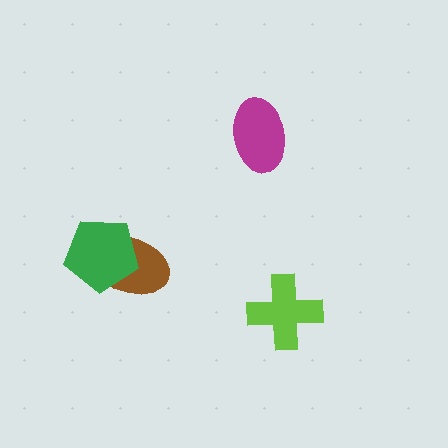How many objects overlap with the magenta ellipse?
0 objects overlap with the magenta ellipse.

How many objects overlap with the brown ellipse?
1 object overlaps with the brown ellipse.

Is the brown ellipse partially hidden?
Yes, it is partially covered by another shape.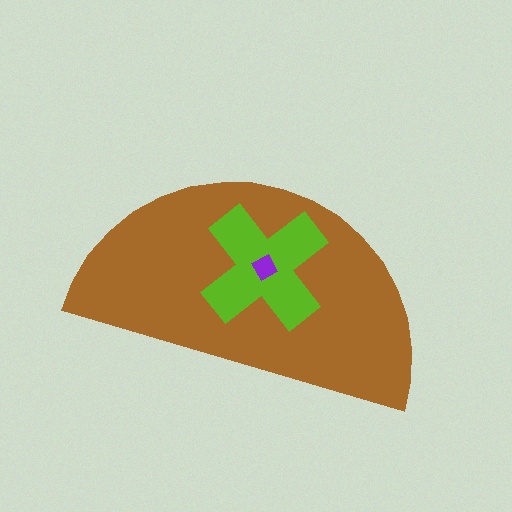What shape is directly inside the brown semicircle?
The lime cross.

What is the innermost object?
The purple diamond.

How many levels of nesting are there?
3.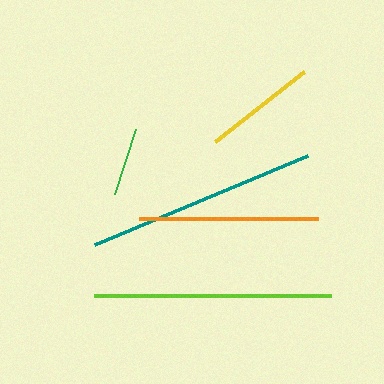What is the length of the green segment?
The green segment is approximately 69 pixels long.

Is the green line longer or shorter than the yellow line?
The yellow line is longer than the green line.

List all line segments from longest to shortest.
From longest to shortest: lime, teal, orange, yellow, green.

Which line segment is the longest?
The lime line is the longest at approximately 238 pixels.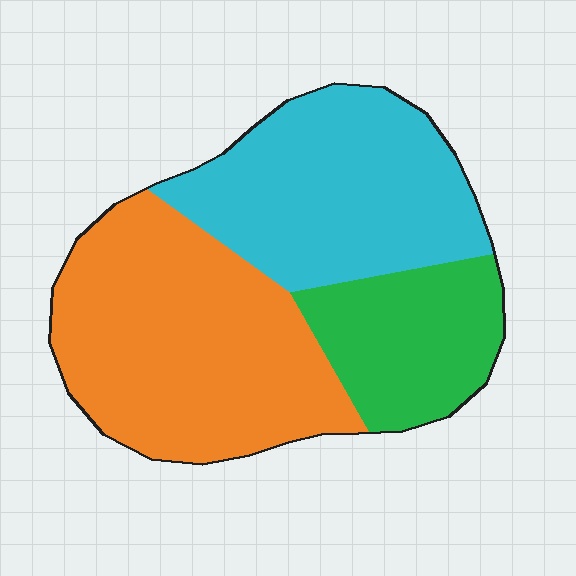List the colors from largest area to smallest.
From largest to smallest: orange, cyan, green.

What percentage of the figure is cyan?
Cyan covers roughly 35% of the figure.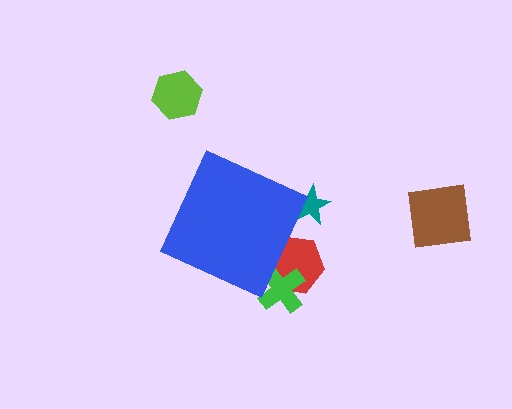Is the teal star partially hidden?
Yes, the teal star is partially hidden behind the blue diamond.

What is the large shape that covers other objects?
A blue diamond.